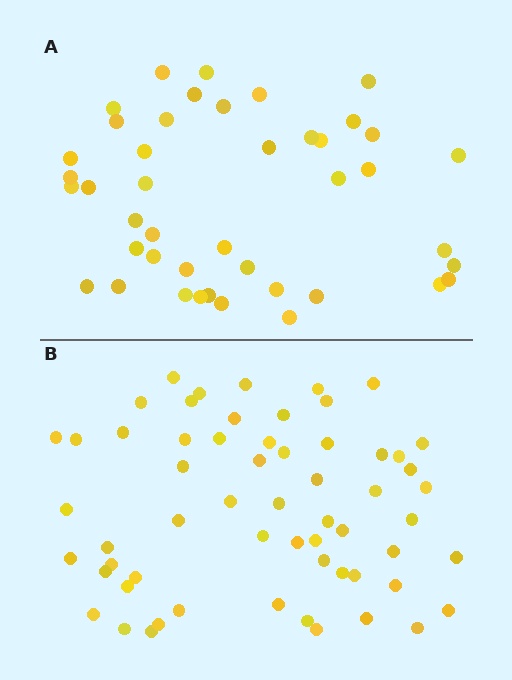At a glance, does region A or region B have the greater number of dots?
Region B (the bottom region) has more dots.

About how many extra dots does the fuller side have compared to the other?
Region B has approximately 15 more dots than region A.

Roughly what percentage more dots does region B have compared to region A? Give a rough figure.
About 40% more.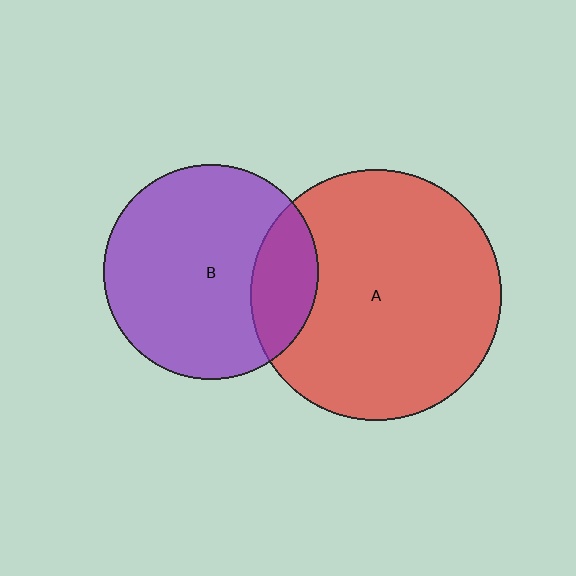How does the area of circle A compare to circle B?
Approximately 1.4 times.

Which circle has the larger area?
Circle A (red).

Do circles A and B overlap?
Yes.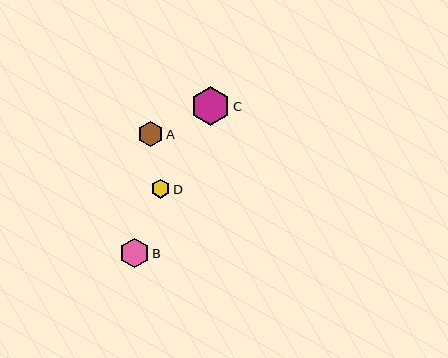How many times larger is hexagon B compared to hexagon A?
Hexagon B is approximately 1.2 times the size of hexagon A.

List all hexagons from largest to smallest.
From largest to smallest: C, B, A, D.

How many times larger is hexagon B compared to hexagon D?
Hexagon B is approximately 1.6 times the size of hexagon D.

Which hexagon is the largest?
Hexagon C is the largest with a size of approximately 40 pixels.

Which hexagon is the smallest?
Hexagon D is the smallest with a size of approximately 19 pixels.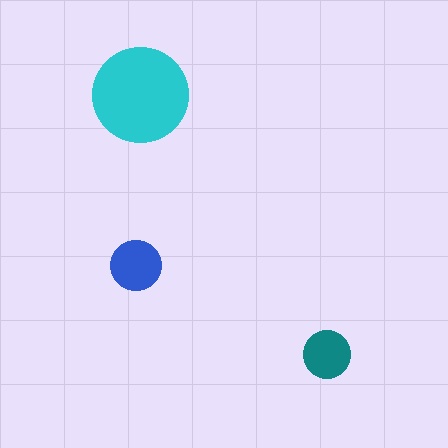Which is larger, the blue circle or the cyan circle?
The cyan one.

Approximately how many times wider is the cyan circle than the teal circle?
About 2 times wider.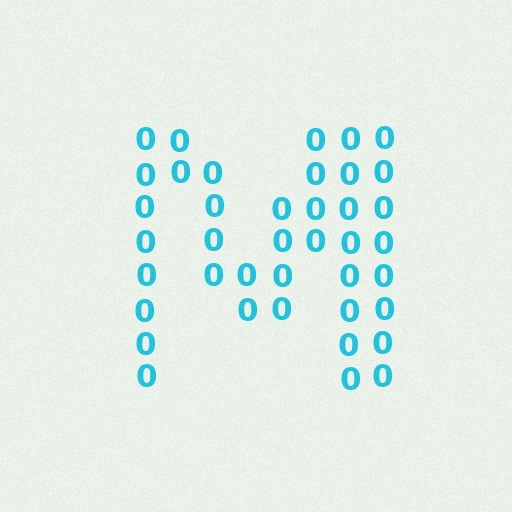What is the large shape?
The large shape is the letter M.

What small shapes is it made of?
It is made of small digit 0's.